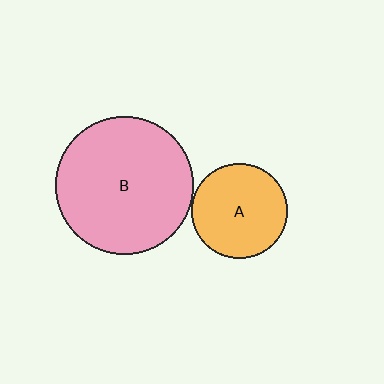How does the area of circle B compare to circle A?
Approximately 2.1 times.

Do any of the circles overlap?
No, none of the circles overlap.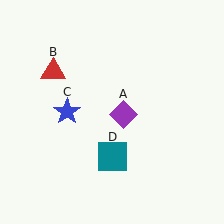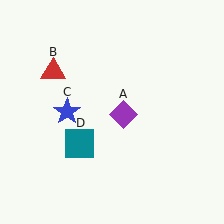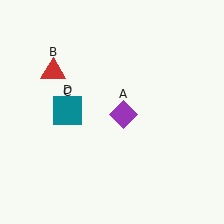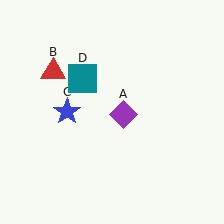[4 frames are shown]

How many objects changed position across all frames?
1 object changed position: teal square (object D).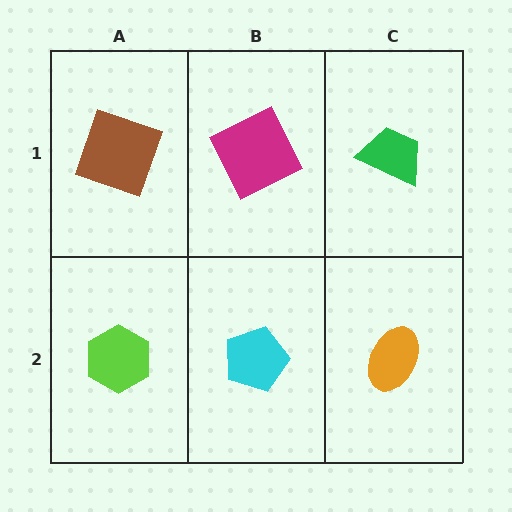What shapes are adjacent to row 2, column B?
A magenta square (row 1, column B), a lime hexagon (row 2, column A), an orange ellipse (row 2, column C).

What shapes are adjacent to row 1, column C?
An orange ellipse (row 2, column C), a magenta square (row 1, column B).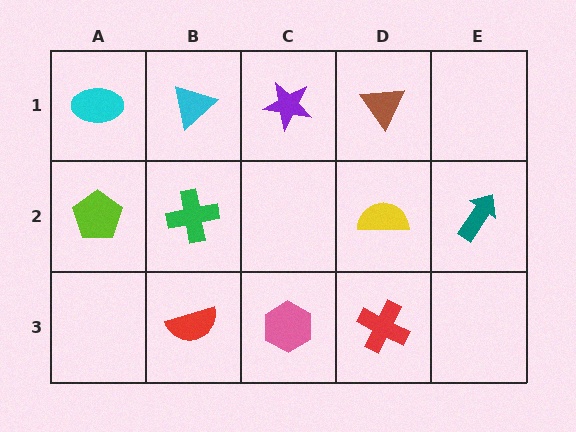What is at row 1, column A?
A cyan ellipse.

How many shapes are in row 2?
4 shapes.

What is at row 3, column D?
A red cross.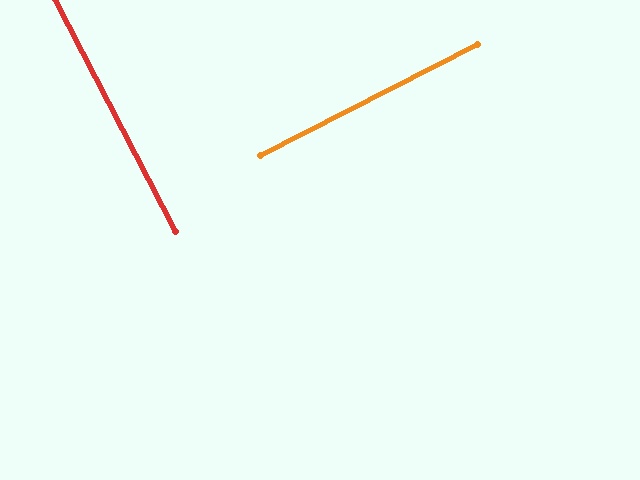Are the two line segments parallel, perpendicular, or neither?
Perpendicular — they meet at approximately 90°.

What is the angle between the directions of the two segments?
Approximately 90 degrees.